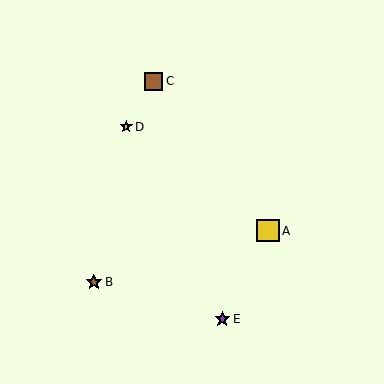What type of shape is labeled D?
Shape D is a yellow star.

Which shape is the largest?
The yellow square (labeled A) is the largest.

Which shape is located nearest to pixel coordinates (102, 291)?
The brown star (labeled B) at (94, 282) is nearest to that location.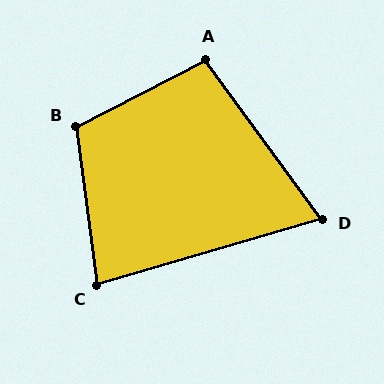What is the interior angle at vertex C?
Approximately 81 degrees (acute).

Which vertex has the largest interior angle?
B, at approximately 110 degrees.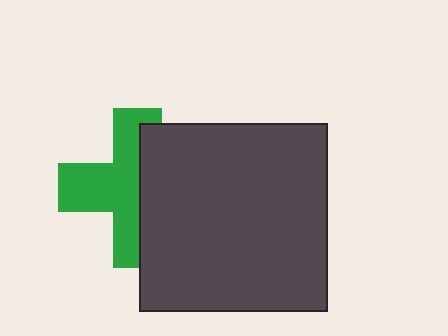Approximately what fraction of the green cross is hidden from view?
Roughly 45% of the green cross is hidden behind the dark gray square.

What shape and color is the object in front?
The object in front is a dark gray square.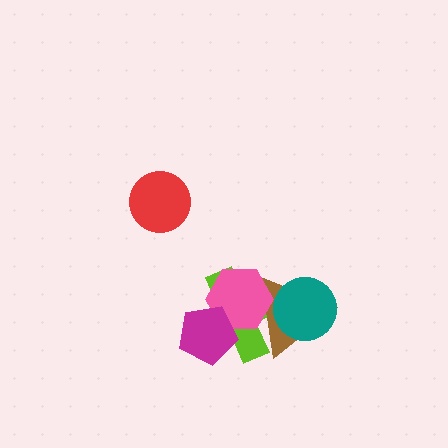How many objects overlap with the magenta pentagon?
2 objects overlap with the magenta pentagon.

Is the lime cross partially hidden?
Yes, it is partially covered by another shape.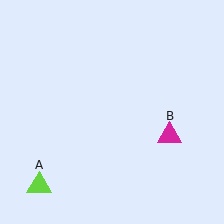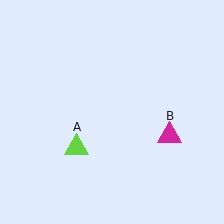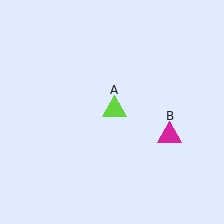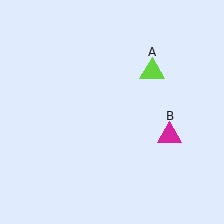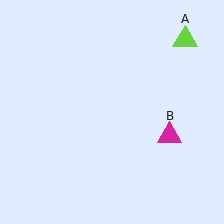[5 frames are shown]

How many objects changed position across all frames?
1 object changed position: lime triangle (object A).